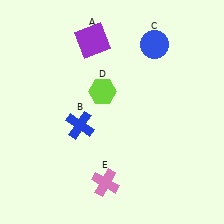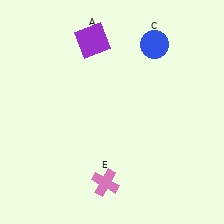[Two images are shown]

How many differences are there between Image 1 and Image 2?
There are 2 differences between the two images.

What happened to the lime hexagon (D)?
The lime hexagon (D) was removed in Image 2. It was in the top-left area of Image 1.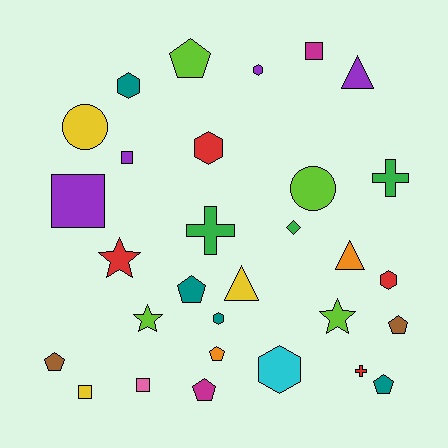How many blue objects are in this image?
There are no blue objects.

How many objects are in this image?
There are 30 objects.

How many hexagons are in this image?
There are 6 hexagons.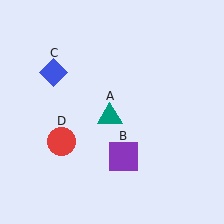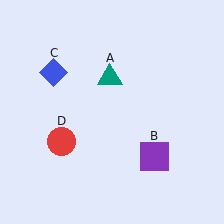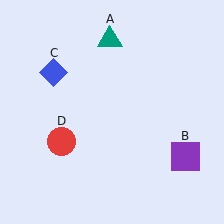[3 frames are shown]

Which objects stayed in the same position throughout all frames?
Blue diamond (object C) and red circle (object D) remained stationary.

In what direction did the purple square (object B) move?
The purple square (object B) moved right.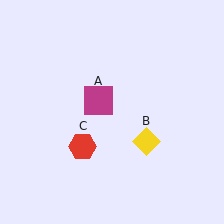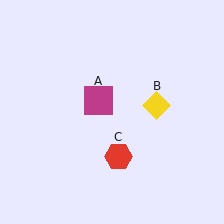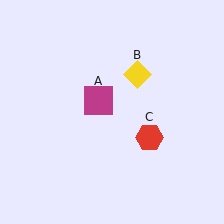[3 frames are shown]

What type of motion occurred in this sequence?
The yellow diamond (object B), red hexagon (object C) rotated counterclockwise around the center of the scene.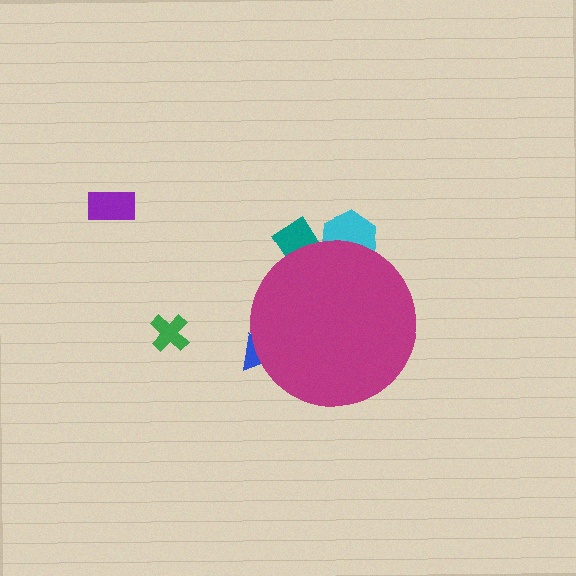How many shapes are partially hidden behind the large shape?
3 shapes are partially hidden.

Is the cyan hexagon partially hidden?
Yes, the cyan hexagon is partially hidden behind the magenta circle.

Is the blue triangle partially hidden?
Yes, the blue triangle is partially hidden behind the magenta circle.